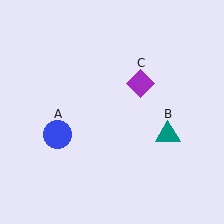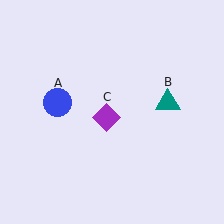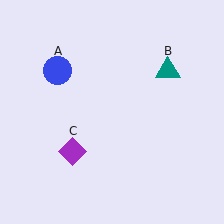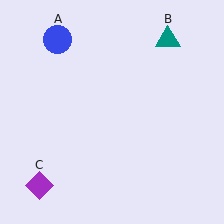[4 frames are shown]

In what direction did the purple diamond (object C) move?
The purple diamond (object C) moved down and to the left.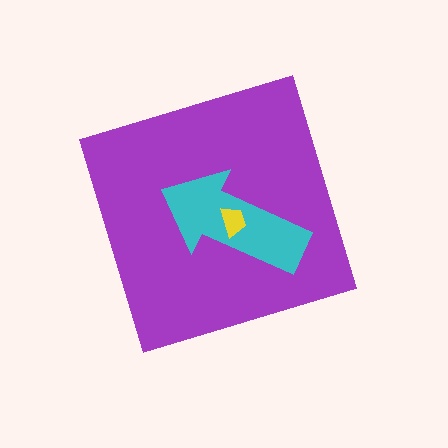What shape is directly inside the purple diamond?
The cyan arrow.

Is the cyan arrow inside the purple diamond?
Yes.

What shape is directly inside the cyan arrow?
The yellow trapezoid.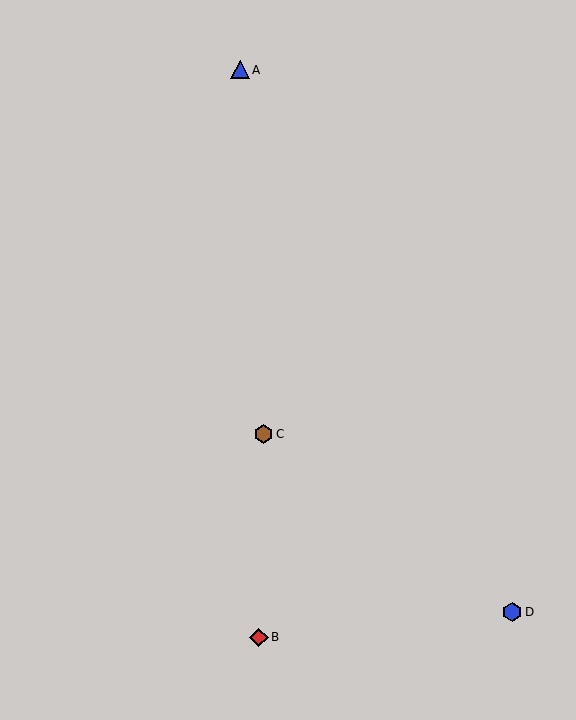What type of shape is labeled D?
Shape D is a blue hexagon.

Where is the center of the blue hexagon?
The center of the blue hexagon is at (512, 612).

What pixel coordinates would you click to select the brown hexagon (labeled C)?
Click at (263, 434) to select the brown hexagon C.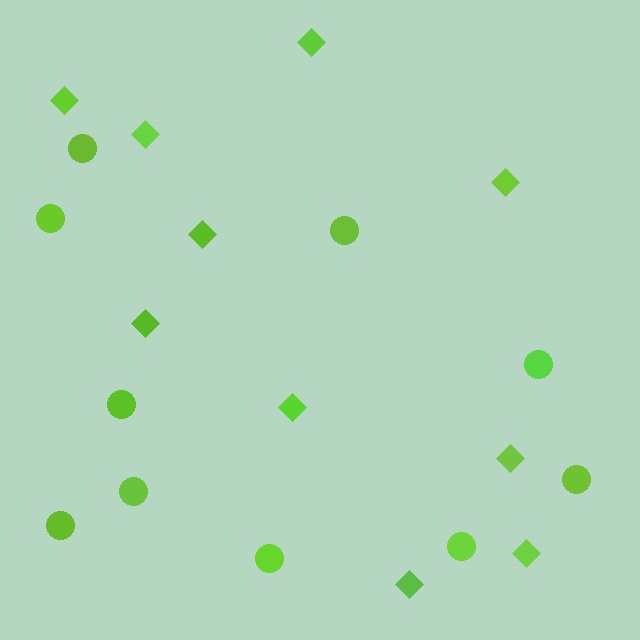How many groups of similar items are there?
There are 2 groups: one group of diamonds (10) and one group of circles (10).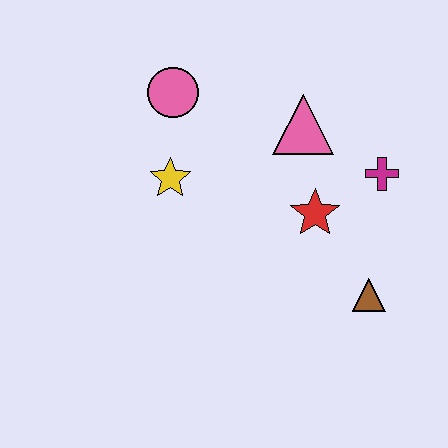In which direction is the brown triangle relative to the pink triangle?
The brown triangle is below the pink triangle.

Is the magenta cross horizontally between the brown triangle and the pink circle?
No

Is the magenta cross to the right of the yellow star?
Yes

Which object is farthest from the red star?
The pink circle is farthest from the red star.